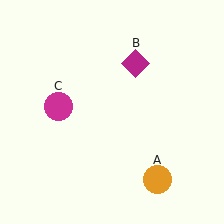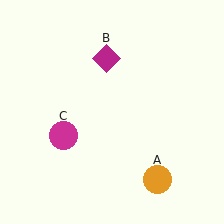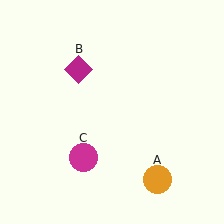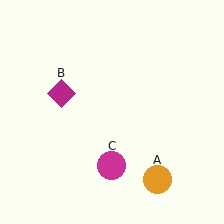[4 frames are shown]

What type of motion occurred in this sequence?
The magenta diamond (object B), magenta circle (object C) rotated counterclockwise around the center of the scene.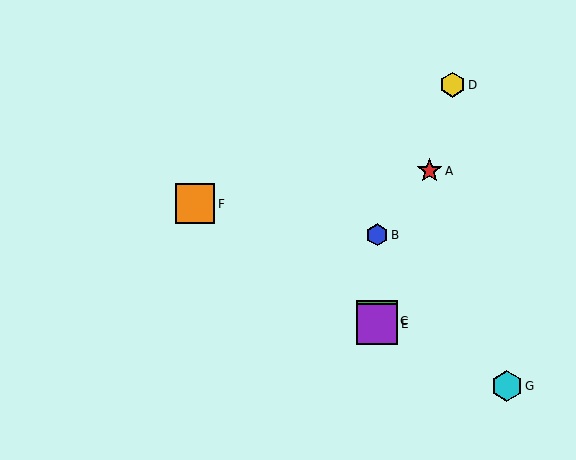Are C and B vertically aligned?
Yes, both are at x≈377.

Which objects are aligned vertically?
Objects B, C, E are aligned vertically.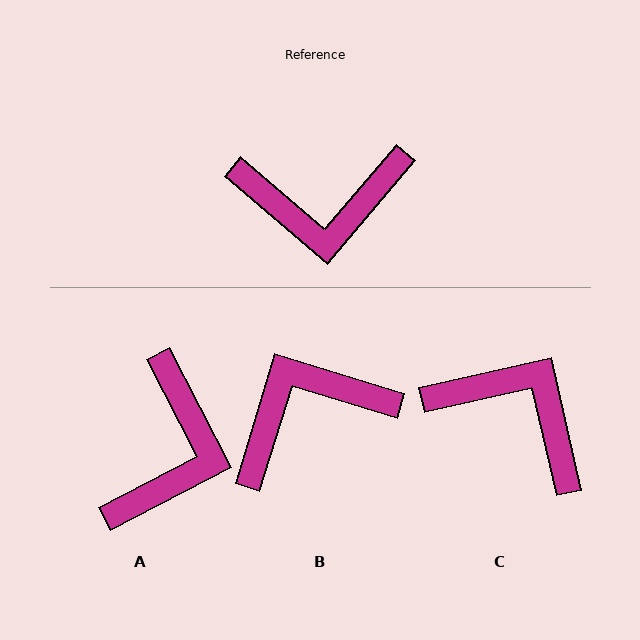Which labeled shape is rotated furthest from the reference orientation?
B, about 157 degrees away.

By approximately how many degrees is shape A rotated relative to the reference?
Approximately 68 degrees counter-clockwise.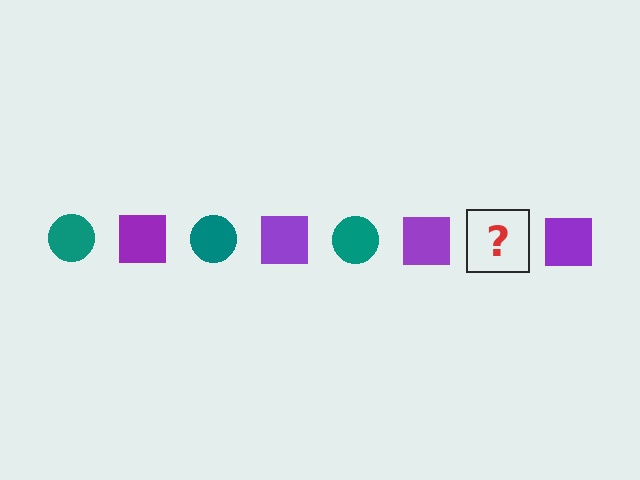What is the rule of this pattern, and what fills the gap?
The rule is that the pattern alternates between teal circle and purple square. The gap should be filled with a teal circle.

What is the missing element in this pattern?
The missing element is a teal circle.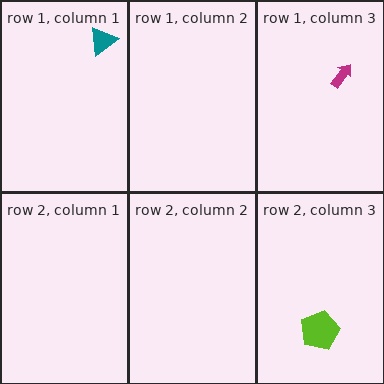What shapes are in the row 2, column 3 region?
The lime pentagon.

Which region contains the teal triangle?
The row 1, column 1 region.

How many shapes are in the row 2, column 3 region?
1.